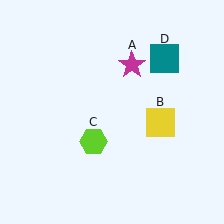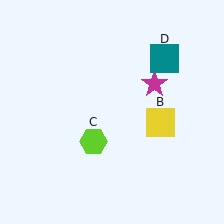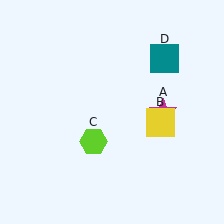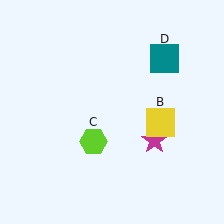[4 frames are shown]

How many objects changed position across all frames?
1 object changed position: magenta star (object A).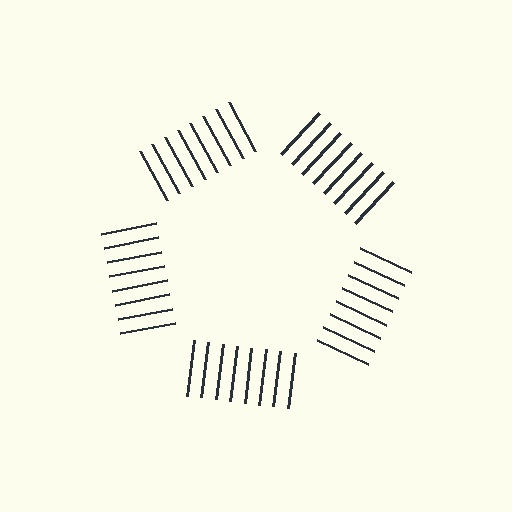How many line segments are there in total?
40 — 8 along each of the 5 edges.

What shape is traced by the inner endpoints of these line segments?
An illusory pentagon — the line segments terminate on its edges but no continuous stroke is drawn.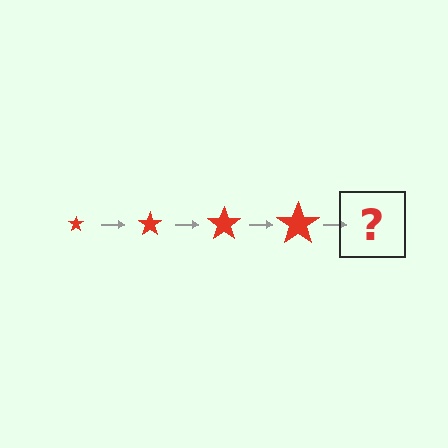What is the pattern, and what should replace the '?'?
The pattern is that the star gets progressively larger each step. The '?' should be a red star, larger than the previous one.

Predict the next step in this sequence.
The next step is a red star, larger than the previous one.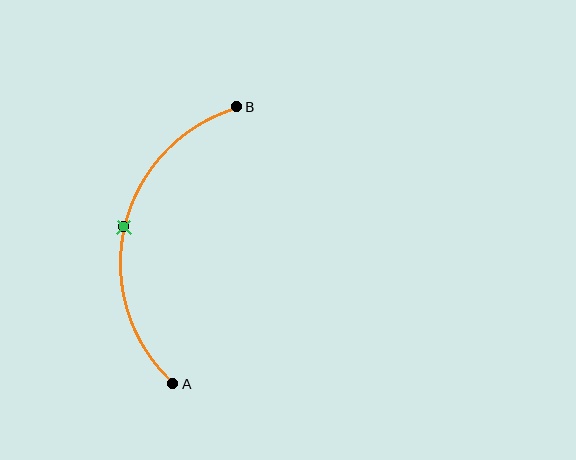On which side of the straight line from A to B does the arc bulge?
The arc bulges to the left of the straight line connecting A and B.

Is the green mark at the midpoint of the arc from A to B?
Yes. The green mark lies on the arc at equal arc-length from both A and B — it is the arc midpoint.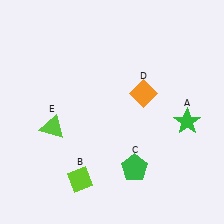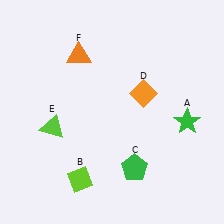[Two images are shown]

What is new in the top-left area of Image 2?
An orange triangle (F) was added in the top-left area of Image 2.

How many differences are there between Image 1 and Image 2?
There is 1 difference between the two images.